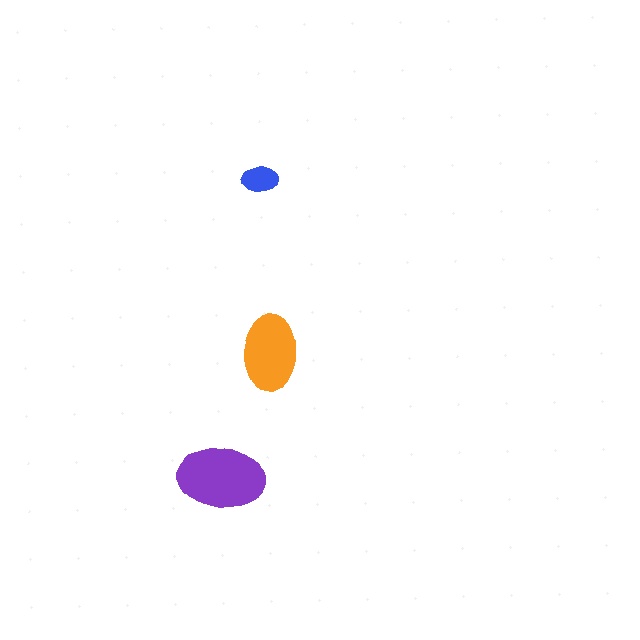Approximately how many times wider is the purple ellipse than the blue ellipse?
About 2.5 times wider.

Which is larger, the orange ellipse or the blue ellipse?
The orange one.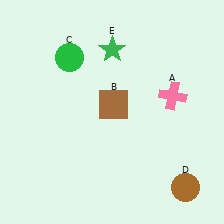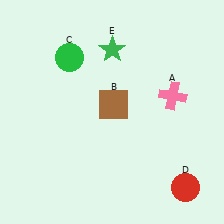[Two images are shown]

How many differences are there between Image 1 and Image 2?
There is 1 difference between the two images.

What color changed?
The circle (D) changed from brown in Image 1 to red in Image 2.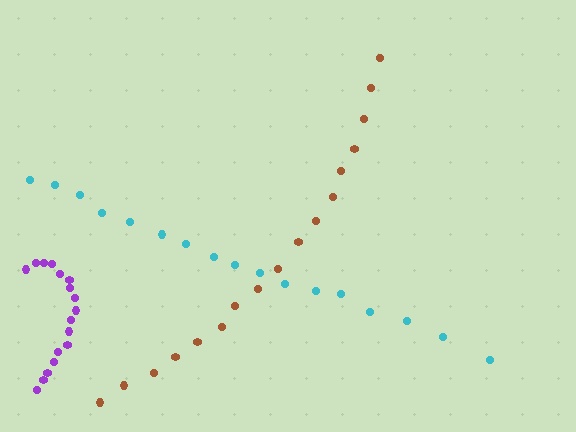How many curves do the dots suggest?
There are 3 distinct paths.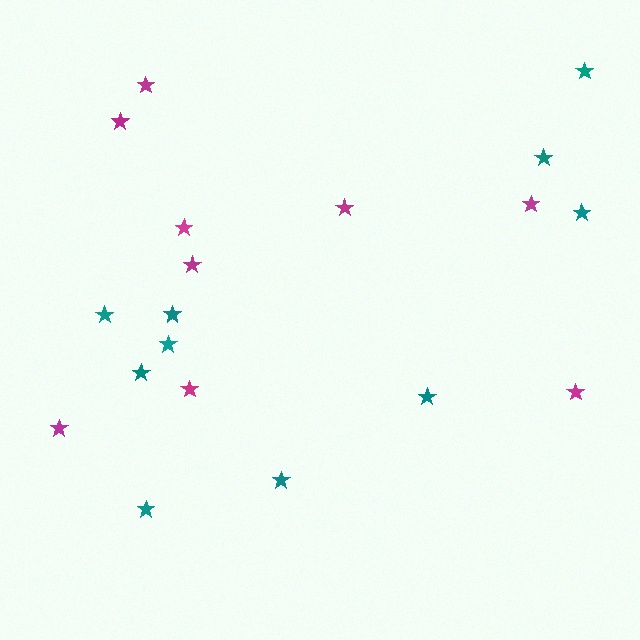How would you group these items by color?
There are 2 groups: one group of teal stars (10) and one group of magenta stars (9).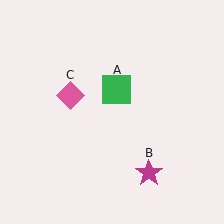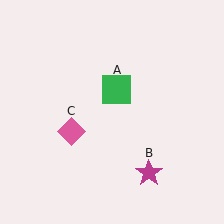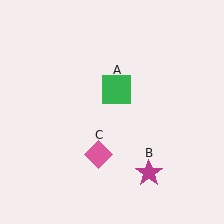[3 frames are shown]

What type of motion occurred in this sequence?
The pink diamond (object C) rotated counterclockwise around the center of the scene.